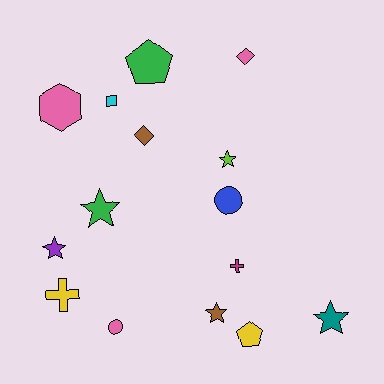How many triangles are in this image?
There are no triangles.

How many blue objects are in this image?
There is 1 blue object.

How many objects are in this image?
There are 15 objects.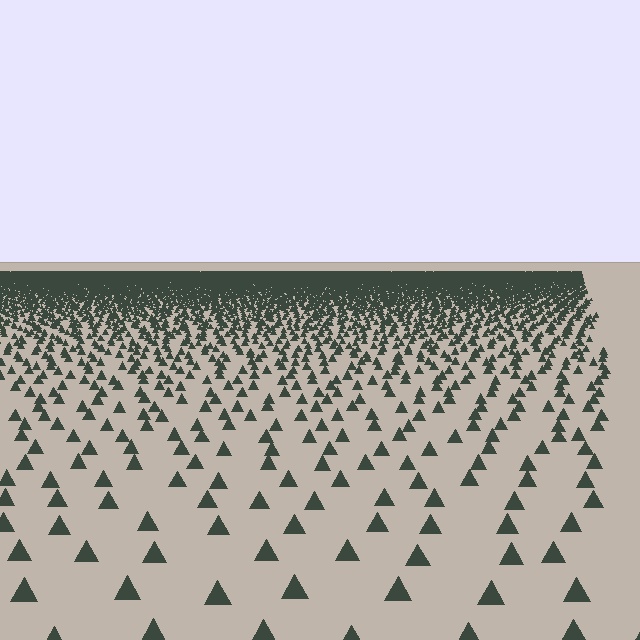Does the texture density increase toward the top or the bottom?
Density increases toward the top.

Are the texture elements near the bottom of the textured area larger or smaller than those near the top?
Larger. Near the bottom, elements are closer to the viewer and appear at a bigger on-screen size.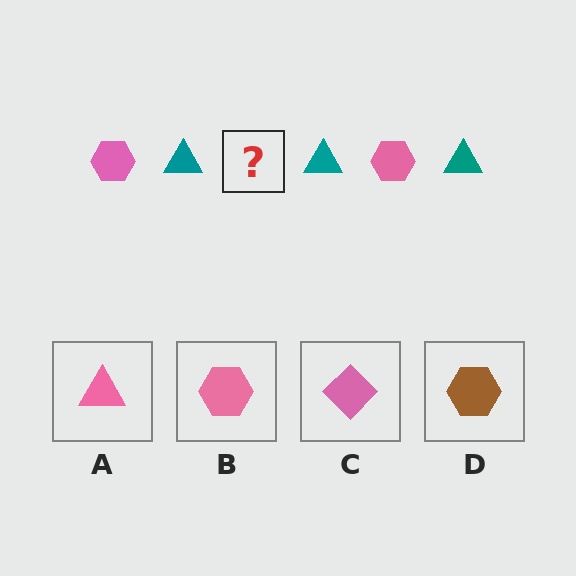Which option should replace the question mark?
Option B.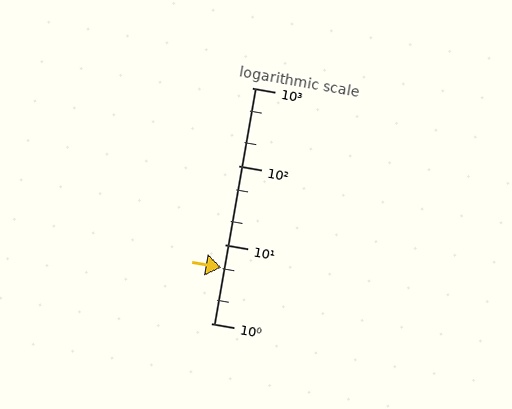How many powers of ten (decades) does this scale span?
The scale spans 3 decades, from 1 to 1000.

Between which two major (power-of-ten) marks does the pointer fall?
The pointer is between 1 and 10.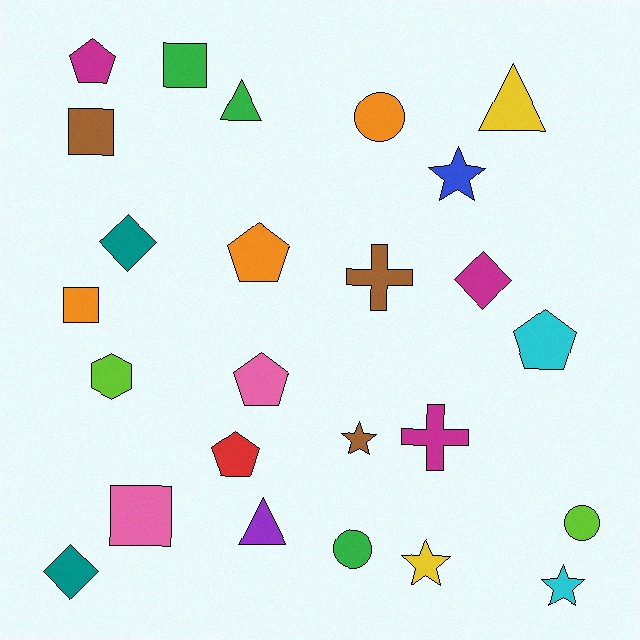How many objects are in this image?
There are 25 objects.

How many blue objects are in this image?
There is 1 blue object.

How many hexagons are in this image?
There is 1 hexagon.